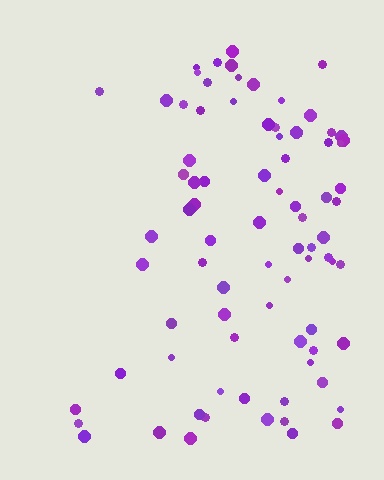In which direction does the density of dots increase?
From left to right, with the right side densest.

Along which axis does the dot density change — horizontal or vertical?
Horizontal.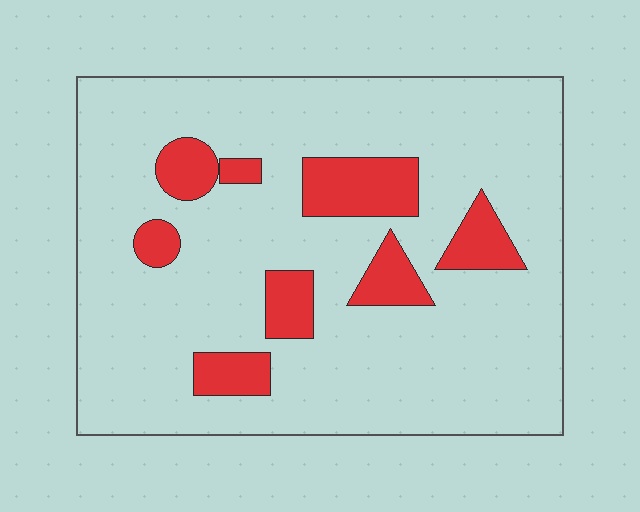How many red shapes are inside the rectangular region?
8.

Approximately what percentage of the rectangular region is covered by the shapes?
Approximately 15%.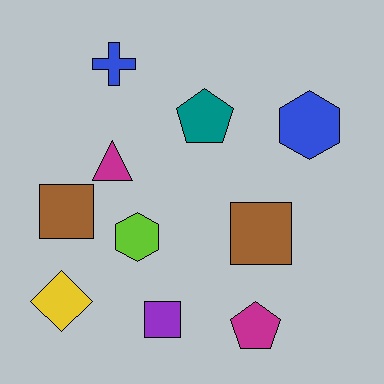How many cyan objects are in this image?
There are no cyan objects.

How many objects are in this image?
There are 10 objects.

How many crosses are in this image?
There is 1 cross.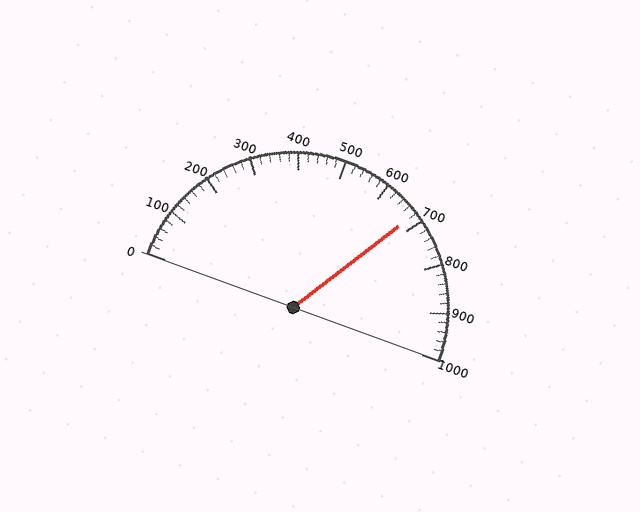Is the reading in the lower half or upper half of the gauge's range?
The reading is in the upper half of the range (0 to 1000).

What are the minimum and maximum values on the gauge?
The gauge ranges from 0 to 1000.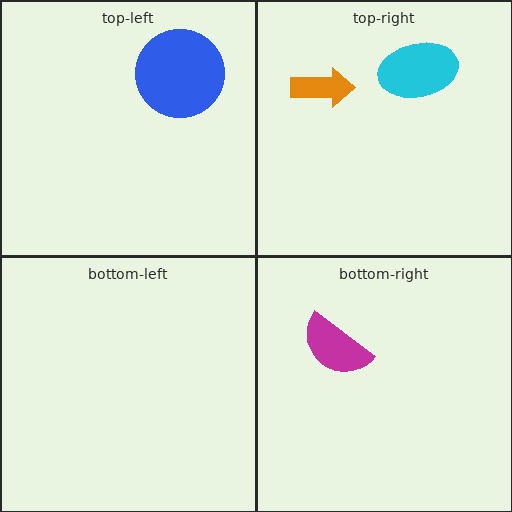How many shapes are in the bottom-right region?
1.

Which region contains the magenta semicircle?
The bottom-right region.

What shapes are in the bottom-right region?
The magenta semicircle.